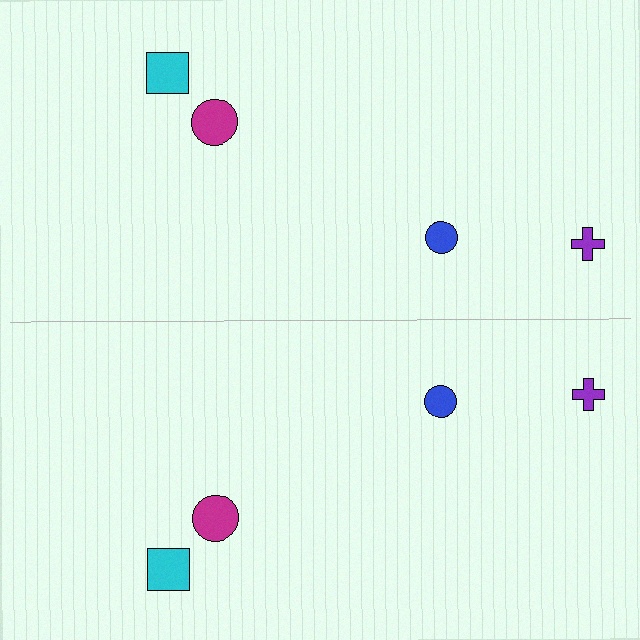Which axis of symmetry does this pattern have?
The pattern has a horizontal axis of symmetry running through the center of the image.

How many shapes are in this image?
There are 8 shapes in this image.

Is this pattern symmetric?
Yes, this pattern has bilateral (reflection) symmetry.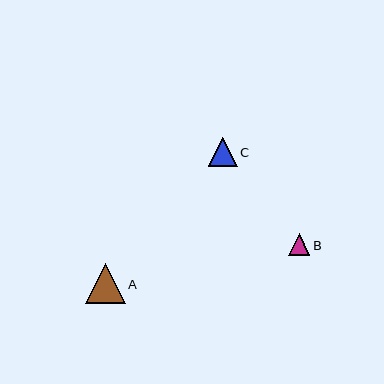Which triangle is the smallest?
Triangle B is the smallest with a size of approximately 21 pixels.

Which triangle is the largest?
Triangle A is the largest with a size of approximately 40 pixels.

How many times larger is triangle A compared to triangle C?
Triangle A is approximately 1.4 times the size of triangle C.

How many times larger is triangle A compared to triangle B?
Triangle A is approximately 1.9 times the size of triangle B.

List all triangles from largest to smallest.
From largest to smallest: A, C, B.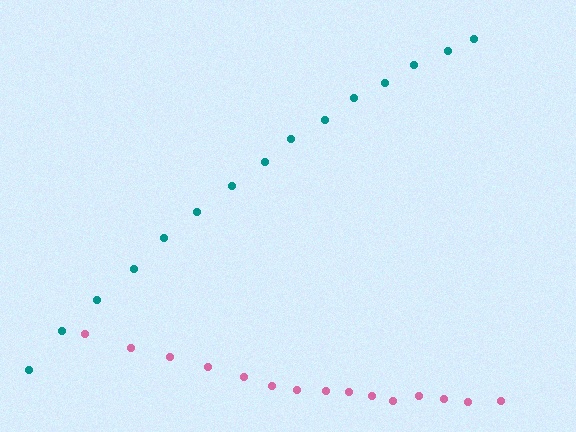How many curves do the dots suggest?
There are 2 distinct paths.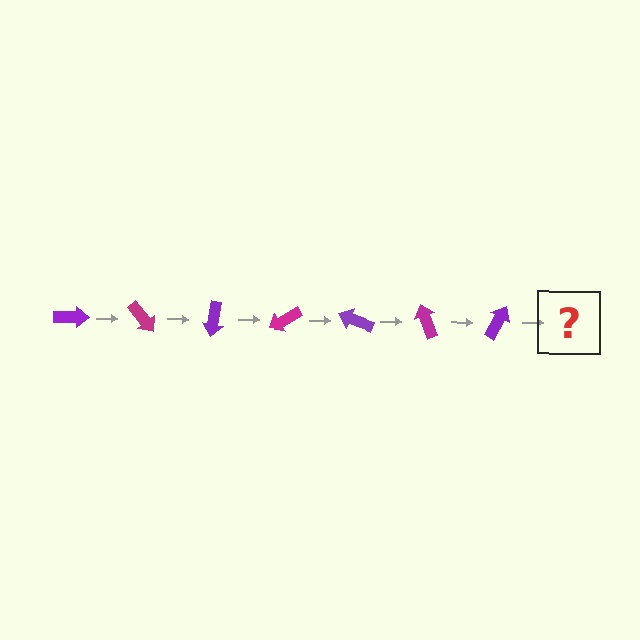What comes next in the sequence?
The next element should be a magenta arrow, rotated 350 degrees from the start.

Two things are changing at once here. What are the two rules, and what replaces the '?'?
The two rules are that it rotates 50 degrees each step and the color cycles through purple and magenta. The '?' should be a magenta arrow, rotated 350 degrees from the start.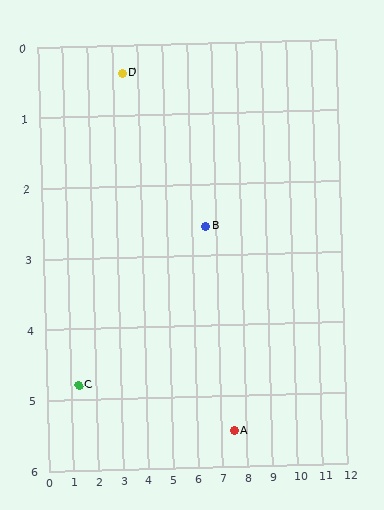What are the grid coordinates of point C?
Point C is at approximately (1.3, 4.8).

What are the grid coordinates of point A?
Point A is at approximately (7.5, 5.5).